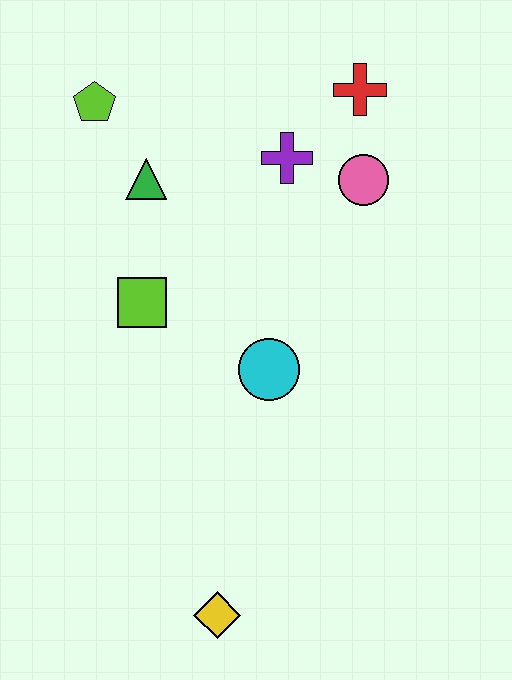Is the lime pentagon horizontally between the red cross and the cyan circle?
No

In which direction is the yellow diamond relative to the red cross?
The yellow diamond is below the red cross.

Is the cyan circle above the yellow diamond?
Yes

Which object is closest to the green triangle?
The lime pentagon is closest to the green triangle.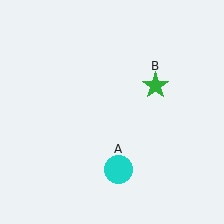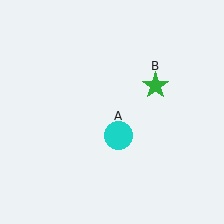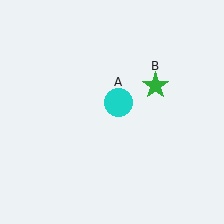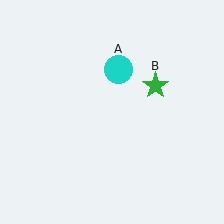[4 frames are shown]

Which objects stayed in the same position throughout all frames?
Green star (object B) remained stationary.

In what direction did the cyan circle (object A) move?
The cyan circle (object A) moved up.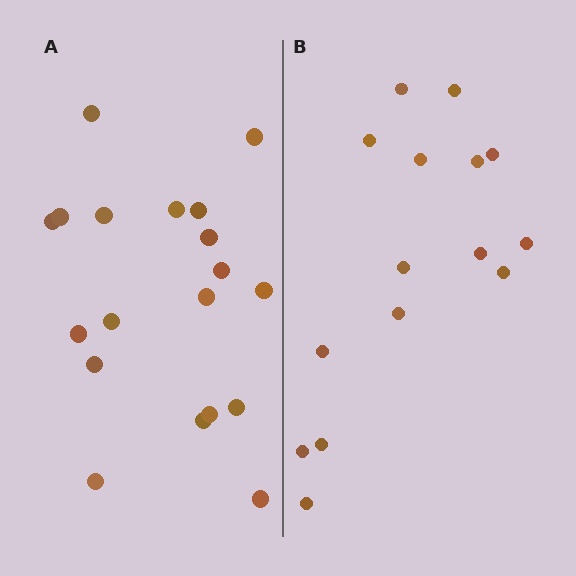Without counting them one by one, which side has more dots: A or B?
Region A (the left region) has more dots.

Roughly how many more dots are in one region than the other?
Region A has about 4 more dots than region B.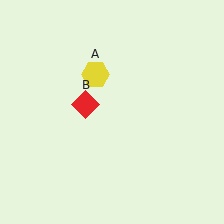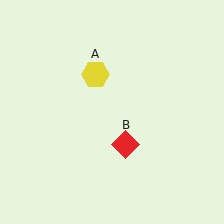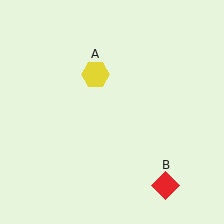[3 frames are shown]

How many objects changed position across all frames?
1 object changed position: red diamond (object B).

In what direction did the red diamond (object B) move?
The red diamond (object B) moved down and to the right.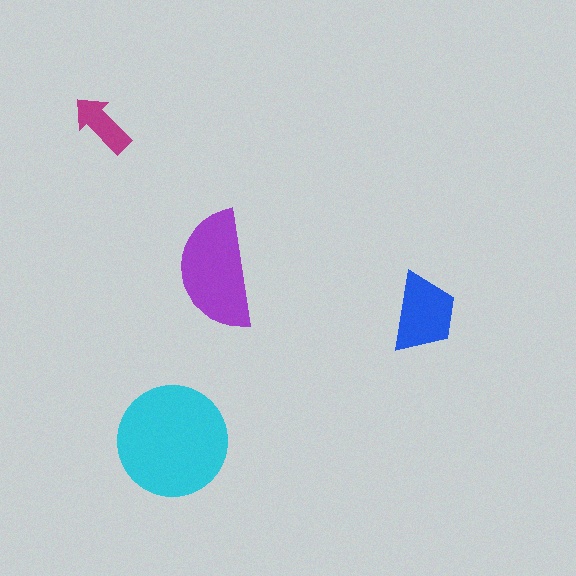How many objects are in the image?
There are 4 objects in the image.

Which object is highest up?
The magenta arrow is topmost.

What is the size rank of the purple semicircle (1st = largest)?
2nd.